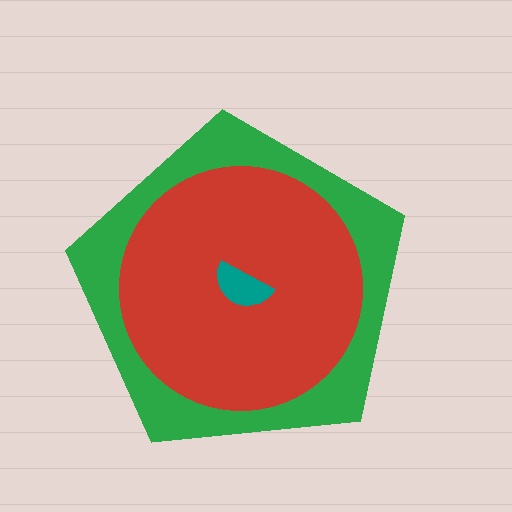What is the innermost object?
The teal semicircle.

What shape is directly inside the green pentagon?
The red circle.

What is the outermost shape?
The green pentagon.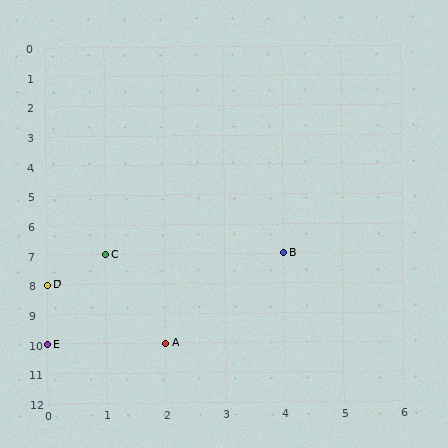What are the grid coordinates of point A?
Point A is at grid coordinates (2, 10).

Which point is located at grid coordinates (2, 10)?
Point A is at (2, 10).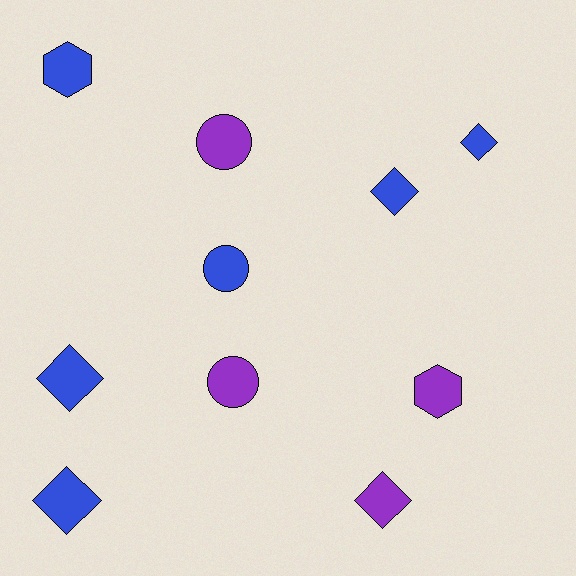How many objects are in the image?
There are 10 objects.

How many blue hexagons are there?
There is 1 blue hexagon.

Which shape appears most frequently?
Diamond, with 5 objects.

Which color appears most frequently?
Blue, with 6 objects.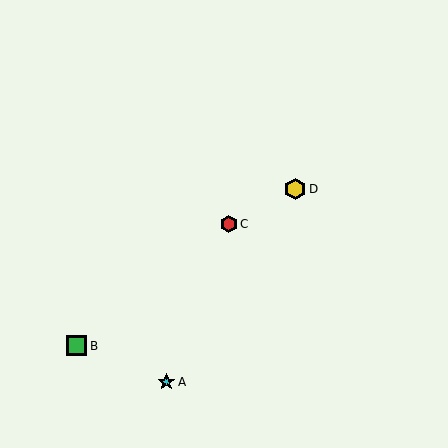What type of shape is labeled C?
Shape C is a red hexagon.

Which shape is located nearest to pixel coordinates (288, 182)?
The yellow hexagon (labeled D) at (295, 189) is nearest to that location.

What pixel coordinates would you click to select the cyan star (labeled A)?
Click at (166, 382) to select the cyan star A.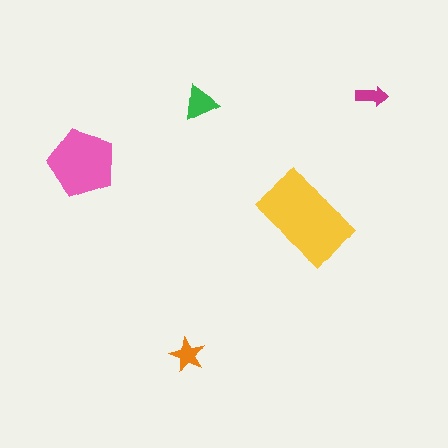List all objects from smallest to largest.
The magenta arrow, the orange star, the green triangle, the pink pentagon, the yellow rectangle.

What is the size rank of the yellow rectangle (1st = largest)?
1st.